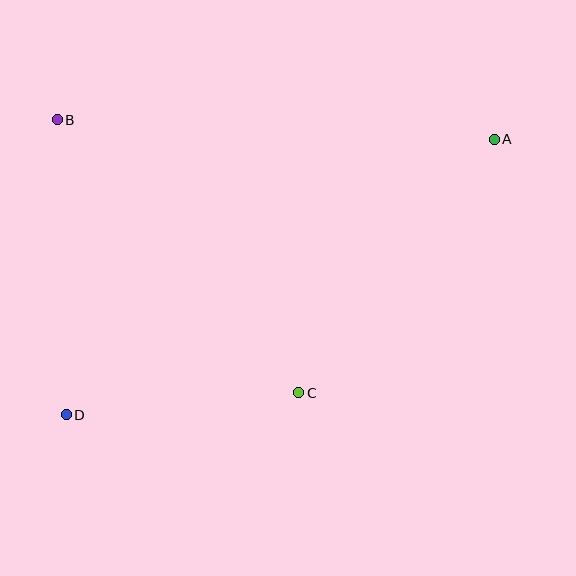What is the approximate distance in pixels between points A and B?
The distance between A and B is approximately 437 pixels.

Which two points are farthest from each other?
Points A and D are farthest from each other.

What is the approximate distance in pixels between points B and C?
The distance between B and C is approximately 364 pixels.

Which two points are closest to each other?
Points C and D are closest to each other.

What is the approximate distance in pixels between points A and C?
The distance between A and C is approximately 321 pixels.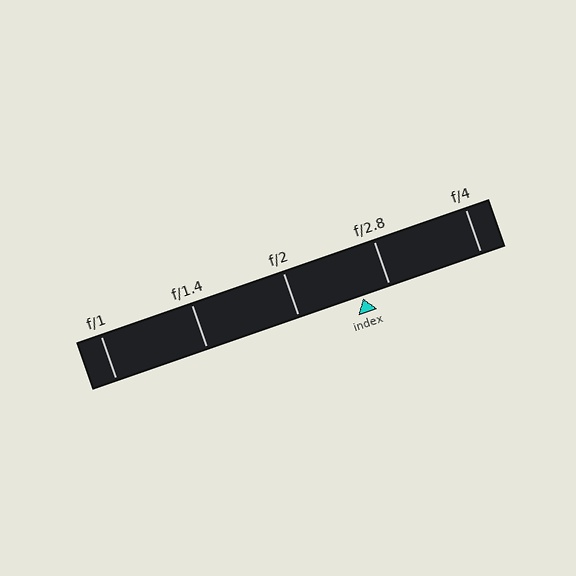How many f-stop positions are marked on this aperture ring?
There are 5 f-stop positions marked.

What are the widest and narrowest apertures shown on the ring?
The widest aperture shown is f/1 and the narrowest is f/4.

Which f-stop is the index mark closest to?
The index mark is closest to f/2.8.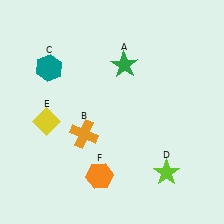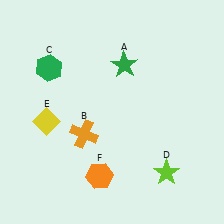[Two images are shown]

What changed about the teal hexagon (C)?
In Image 1, C is teal. In Image 2, it changed to green.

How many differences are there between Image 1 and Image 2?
There is 1 difference between the two images.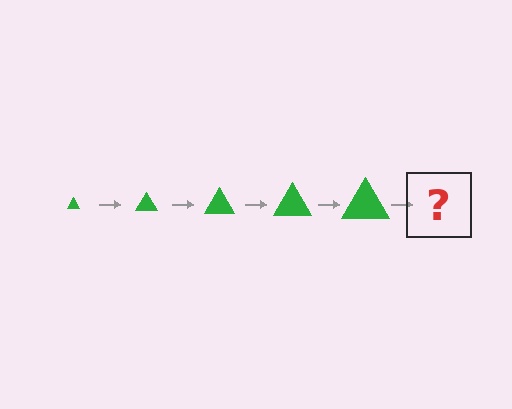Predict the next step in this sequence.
The next step is a green triangle, larger than the previous one.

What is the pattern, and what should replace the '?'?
The pattern is that the triangle gets progressively larger each step. The '?' should be a green triangle, larger than the previous one.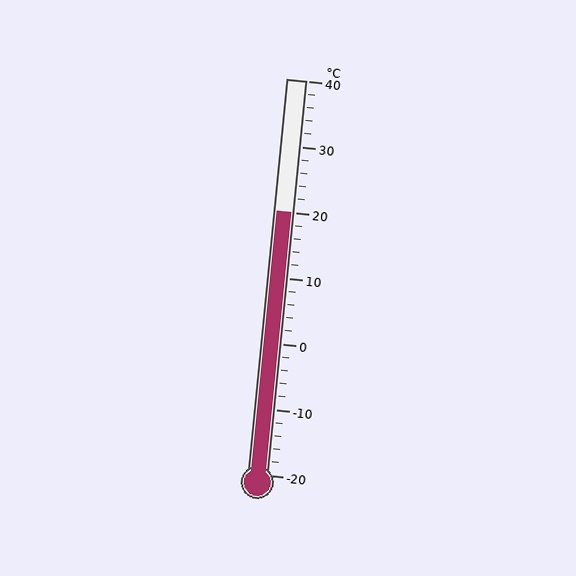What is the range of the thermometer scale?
The thermometer scale ranges from -20°C to 40°C.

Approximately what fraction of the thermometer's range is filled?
The thermometer is filled to approximately 65% of its range.